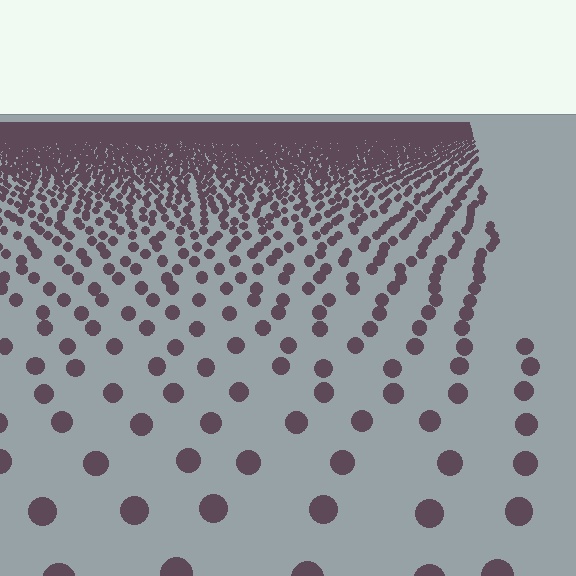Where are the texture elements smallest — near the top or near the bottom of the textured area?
Near the top.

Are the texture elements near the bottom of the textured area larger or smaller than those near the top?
Larger. Near the bottom, elements are closer to the viewer and appear at a bigger on-screen size.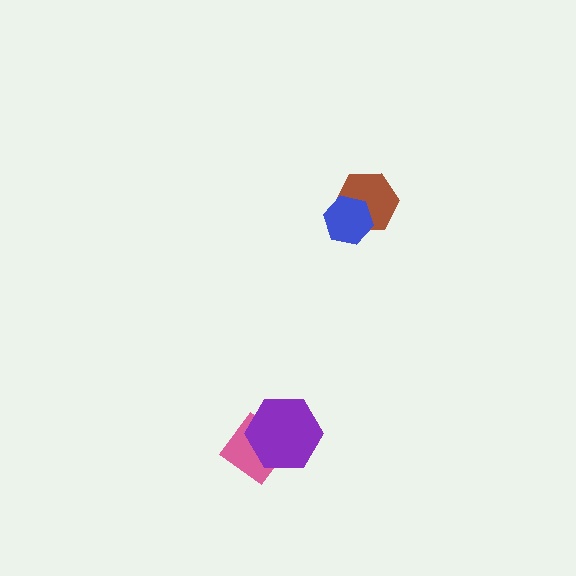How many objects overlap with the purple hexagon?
1 object overlaps with the purple hexagon.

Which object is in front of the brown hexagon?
The blue hexagon is in front of the brown hexagon.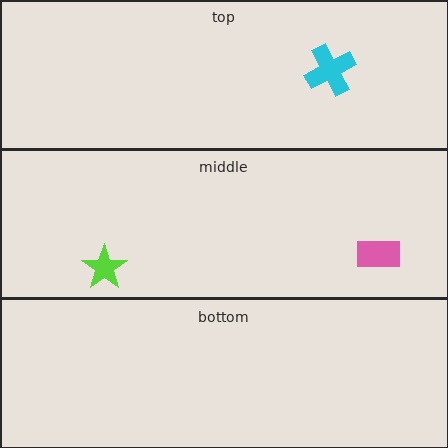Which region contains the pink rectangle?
The middle region.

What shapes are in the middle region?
The lime star, the pink rectangle.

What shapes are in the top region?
The cyan cross.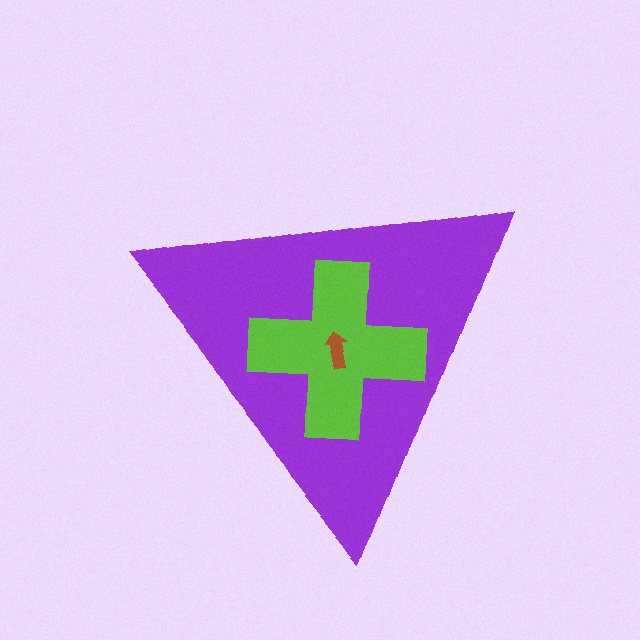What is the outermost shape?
The purple triangle.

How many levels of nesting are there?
3.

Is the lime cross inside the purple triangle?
Yes.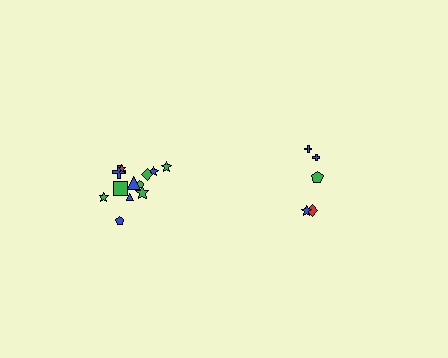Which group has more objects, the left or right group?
The left group.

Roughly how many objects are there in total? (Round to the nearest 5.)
Roughly 15 objects in total.